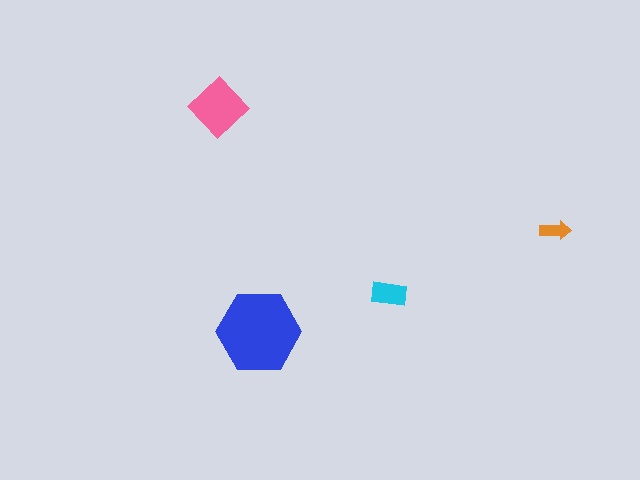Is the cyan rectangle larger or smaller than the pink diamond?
Smaller.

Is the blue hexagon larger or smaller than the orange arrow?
Larger.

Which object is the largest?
The blue hexagon.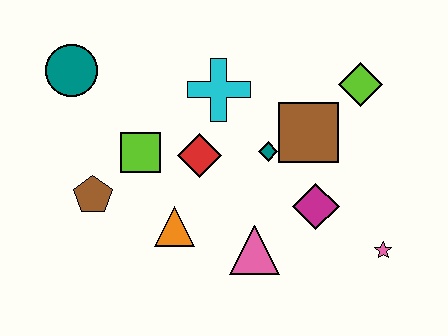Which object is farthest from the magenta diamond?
The teal circle is farthest from the magenta diamond.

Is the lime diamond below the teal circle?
Yes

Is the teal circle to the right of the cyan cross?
No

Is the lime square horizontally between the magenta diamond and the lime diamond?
No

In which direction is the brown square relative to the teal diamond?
The brown square is to the right of the teal diamond.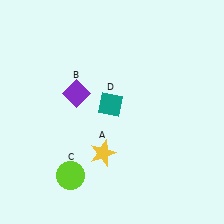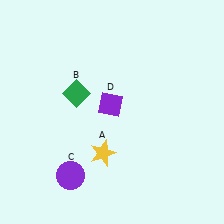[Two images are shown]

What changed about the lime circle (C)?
In Image 1, C is lime. In Image 2, it changed to purple.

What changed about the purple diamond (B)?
In Image 1, B is purple. In Image 2, it changed to green.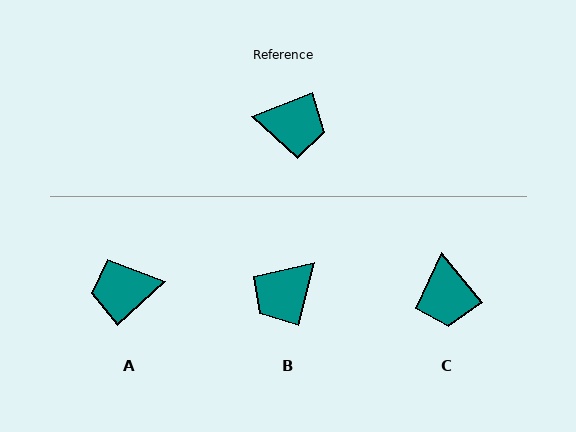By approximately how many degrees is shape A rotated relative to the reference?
Approximately 159 degrees clockwise.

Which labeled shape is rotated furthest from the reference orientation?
A, about 159 degrees away.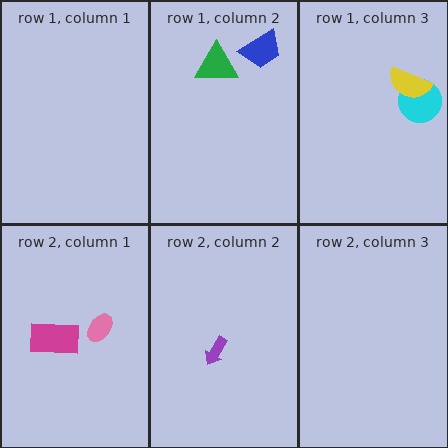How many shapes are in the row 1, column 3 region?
2.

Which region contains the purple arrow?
The row 2, column 2 region.